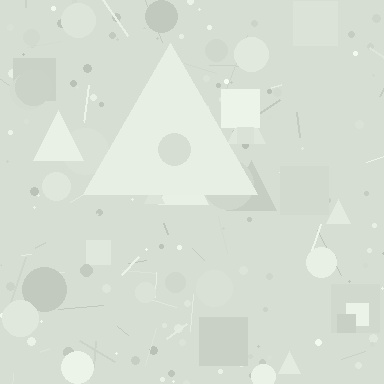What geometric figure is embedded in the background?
A triangle is embedded in the background.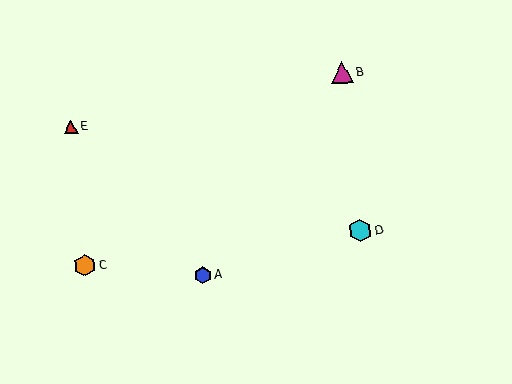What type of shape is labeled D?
Shape D is a cyan hexagon.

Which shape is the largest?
The cyan hexagon (labeled D) is the largest.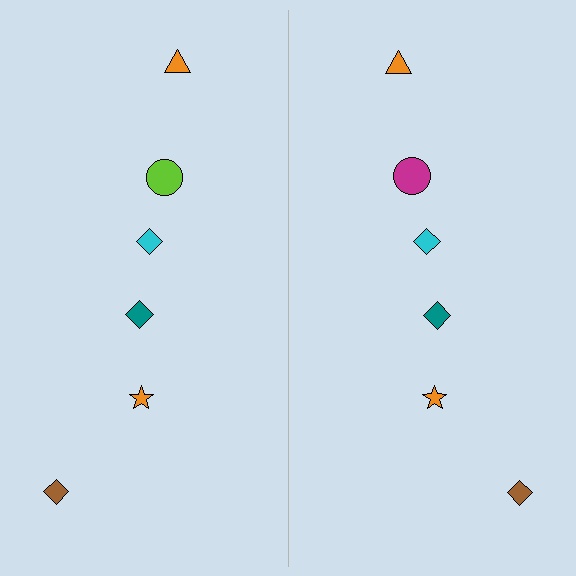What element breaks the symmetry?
The magenta circle on the right side breaks the symmetry — its mirror counterpart is lime.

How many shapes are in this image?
There are 12 shapes in this image.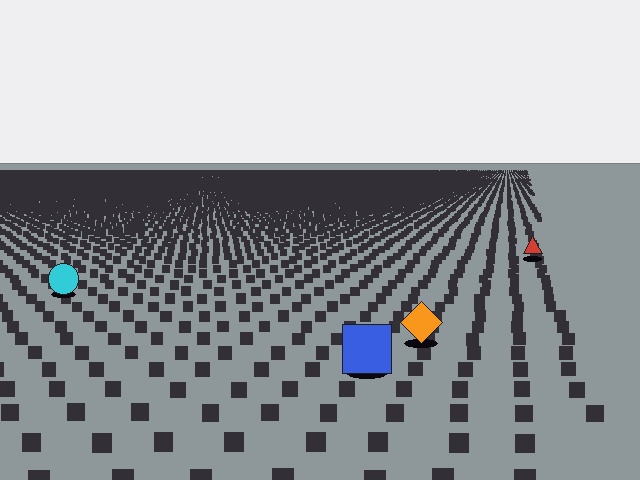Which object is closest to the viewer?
The blue square is closest. The texture marks near it are larger and more spread out.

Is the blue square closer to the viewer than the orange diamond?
Yes. The blue square is closer — you can tell from the texture gradient: the ground texture is coarser near it.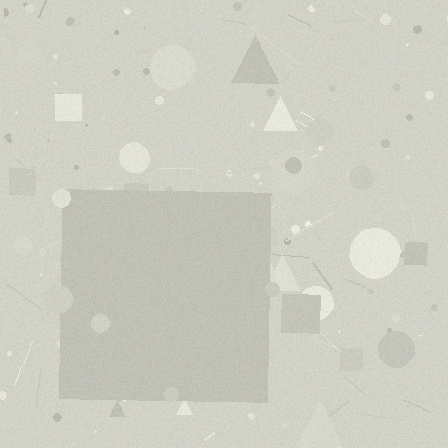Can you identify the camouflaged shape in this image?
The camouflaged shape is a square.